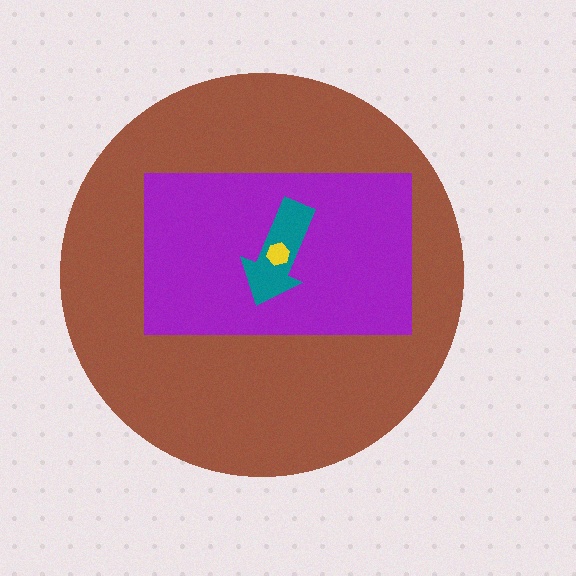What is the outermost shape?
The brown circle.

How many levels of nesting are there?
4.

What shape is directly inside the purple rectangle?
The teal arrow.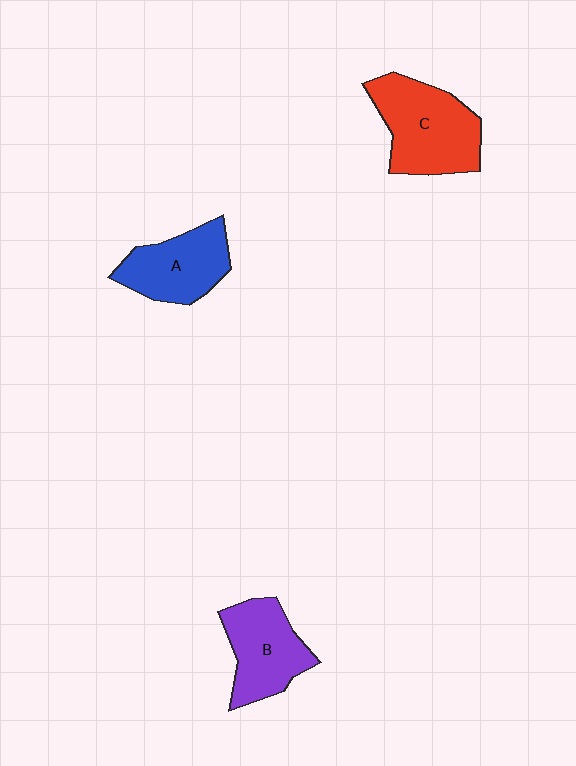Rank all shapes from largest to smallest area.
From largest to smallest: C (red), B (purple), A (blue).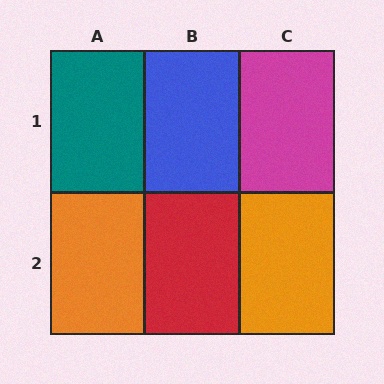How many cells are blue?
1 cell is blue.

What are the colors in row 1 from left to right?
Teal, blue, magenta.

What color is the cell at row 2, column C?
Orange.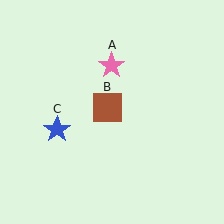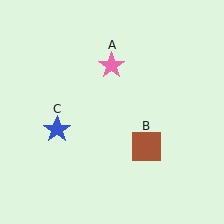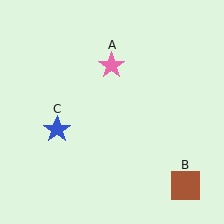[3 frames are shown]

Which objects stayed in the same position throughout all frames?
Pink star (object A) and blue star (object C) remained stationary.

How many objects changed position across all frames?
1 object changed position: brown square (object B).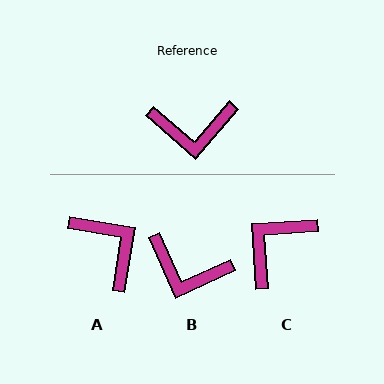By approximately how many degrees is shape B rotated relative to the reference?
Approximately 25 degrees clockwise.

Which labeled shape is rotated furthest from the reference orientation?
C, about 135 degrees away.